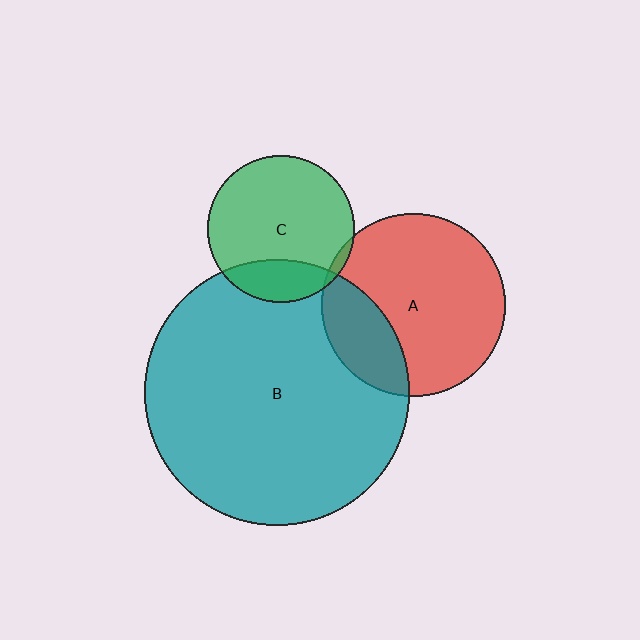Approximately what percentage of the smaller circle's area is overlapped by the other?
Approximately 5%.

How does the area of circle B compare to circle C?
Approximately 3.3 times.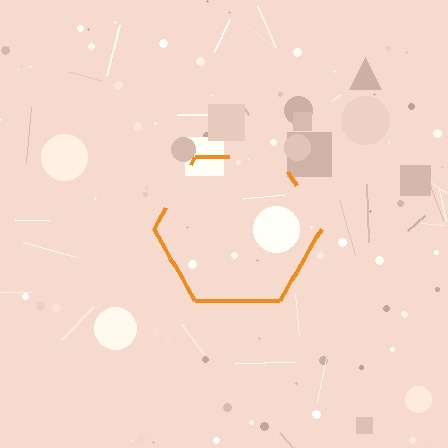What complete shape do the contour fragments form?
The contour fragments form a hexagon.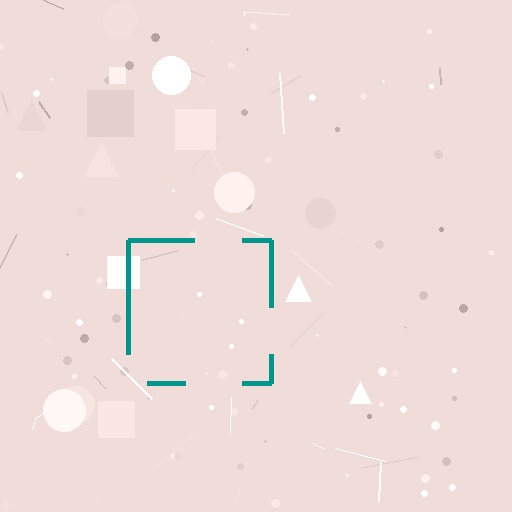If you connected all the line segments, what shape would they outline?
They would outline a square.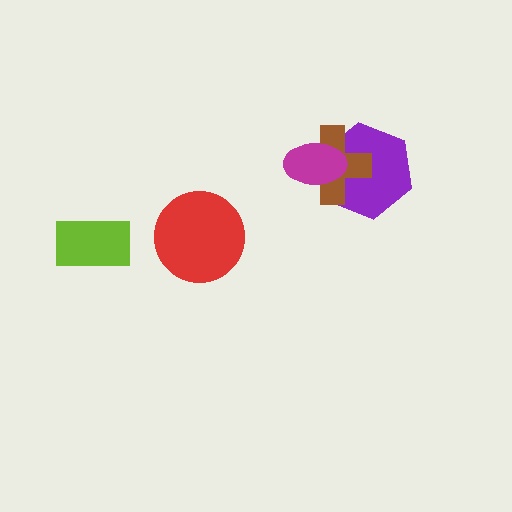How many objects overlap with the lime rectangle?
0 objects overlap with the lime rectangle.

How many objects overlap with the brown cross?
2 objects overlap with the brown cross.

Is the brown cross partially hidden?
Yes, it is partially covered by another shape.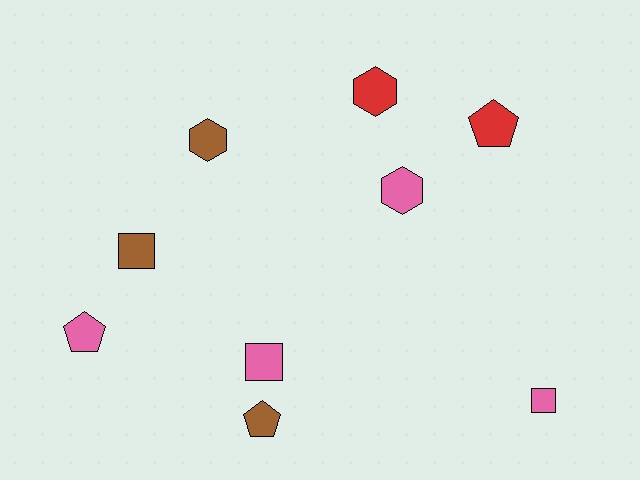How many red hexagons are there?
There is 1 red hexagon.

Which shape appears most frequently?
Pentagon, with 3 objects.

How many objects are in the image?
There are 9 objects.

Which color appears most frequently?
Pink, with 4 objects.